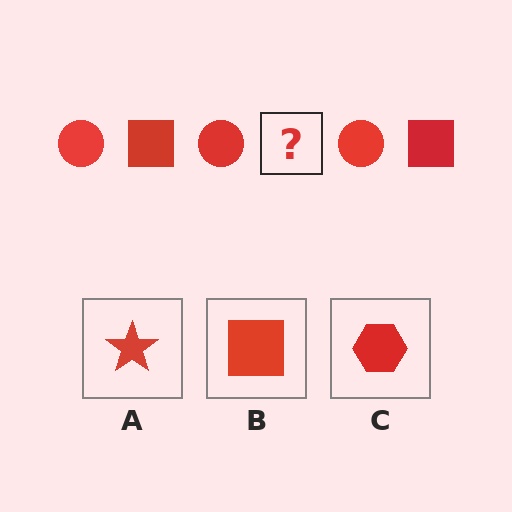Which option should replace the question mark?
Option B.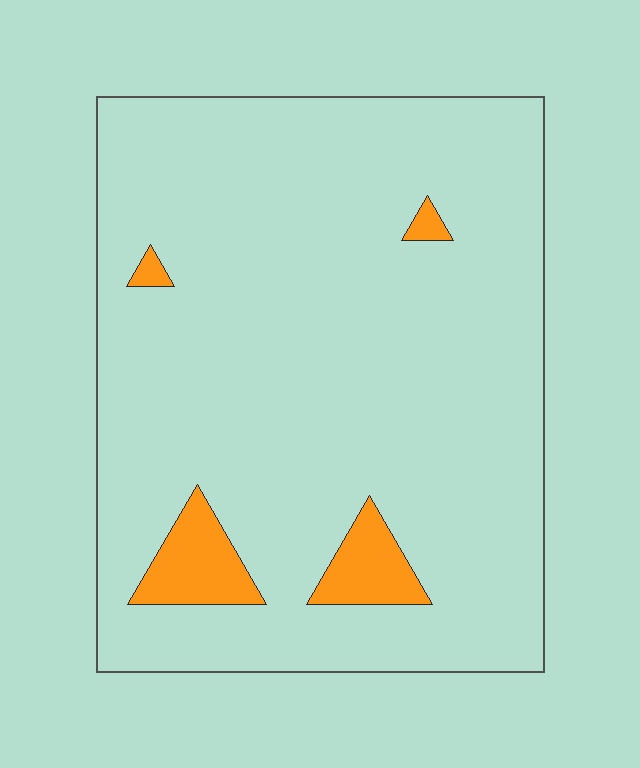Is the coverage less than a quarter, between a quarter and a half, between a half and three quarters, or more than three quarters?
Less than a quarter.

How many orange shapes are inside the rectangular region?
4.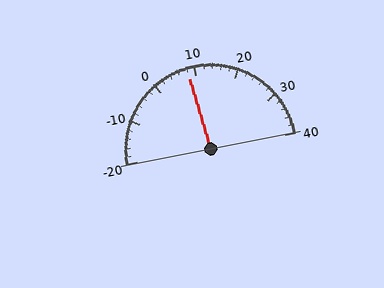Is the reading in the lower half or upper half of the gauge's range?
The reading is in the lower half of the range (-20 to 40).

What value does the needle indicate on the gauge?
The needle indicates approximately 8.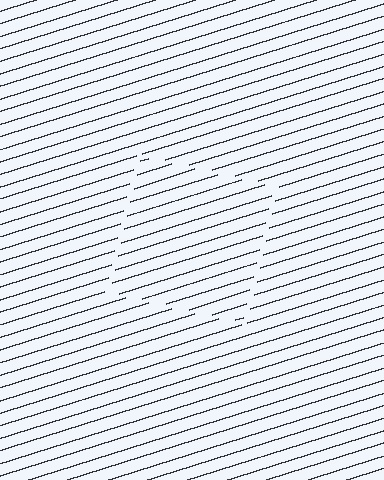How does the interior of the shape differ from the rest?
The interior of the shape contains the same grating, shifted by half a period — the contour is defined by the phase discontinuity where line-ends from the inner and outer gratings abut.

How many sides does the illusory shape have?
4 sides — the line-ends trace a square.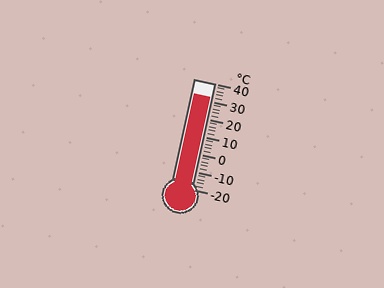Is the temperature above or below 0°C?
The temperature is above 0°C.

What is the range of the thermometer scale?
The thermometer scale ranges from -20°C to 40°C.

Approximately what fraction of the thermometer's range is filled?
The thermometer is filled to approximately 85% of its range.